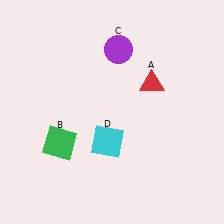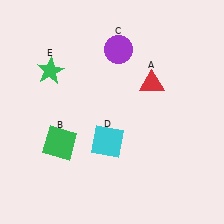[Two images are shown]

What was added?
A green star (E) was added in Image 2.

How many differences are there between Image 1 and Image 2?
There is 1 difference between the two images.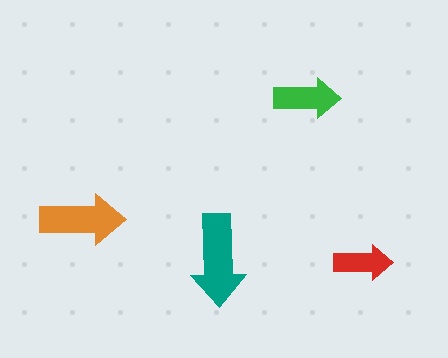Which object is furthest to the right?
The red arrow is rightmost.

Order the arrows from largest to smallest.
the teal one, the orange one, the green one, the red one.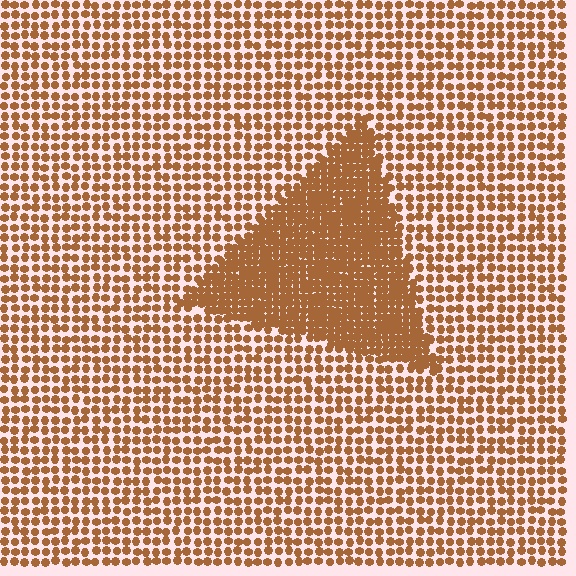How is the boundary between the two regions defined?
The boundary is defined by a change in element density (approximately 2.2x ratio). All elements are the same color, size, and shape.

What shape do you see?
I see a triangle.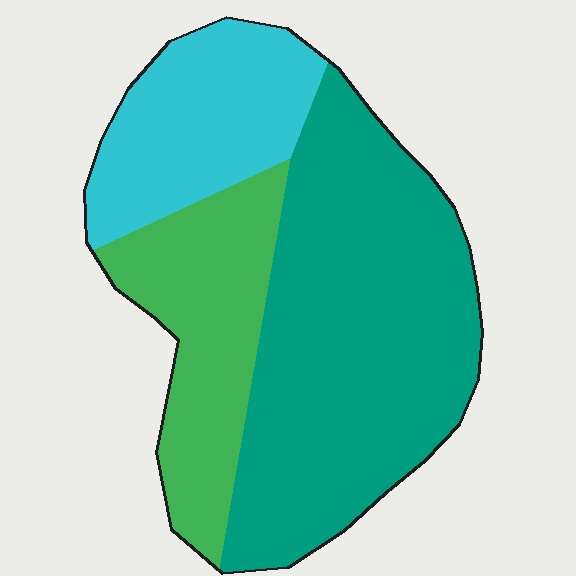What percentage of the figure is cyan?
Cyan takes up about one fifth (1/5) of the figure.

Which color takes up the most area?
Teal, at roughly 55%.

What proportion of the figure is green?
Green covers roughly 25% of the figure.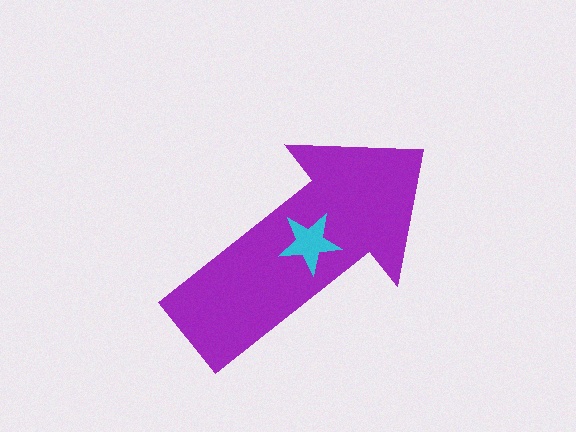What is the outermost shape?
The purple arrow.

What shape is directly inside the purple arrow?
The cyan star.